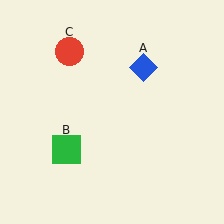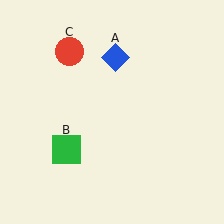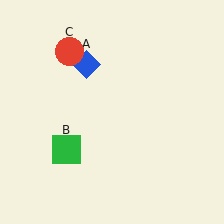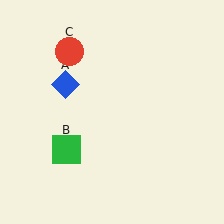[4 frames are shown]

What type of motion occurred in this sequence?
The blue diamond (object A) rotated counterclockwise around the center of the scene.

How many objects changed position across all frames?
1 object changed position: blue diamond (object A).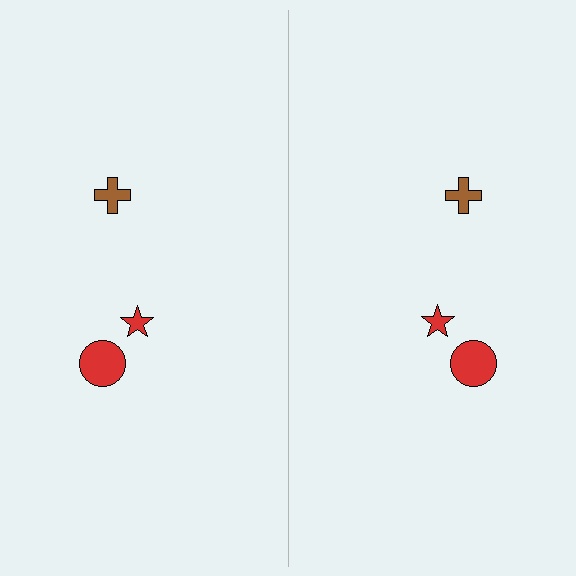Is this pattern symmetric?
Yes, this pattern has bilateral (reflection) symmetry.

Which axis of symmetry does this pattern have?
The pattern has a vertical axis of symmetry running through the center of the image.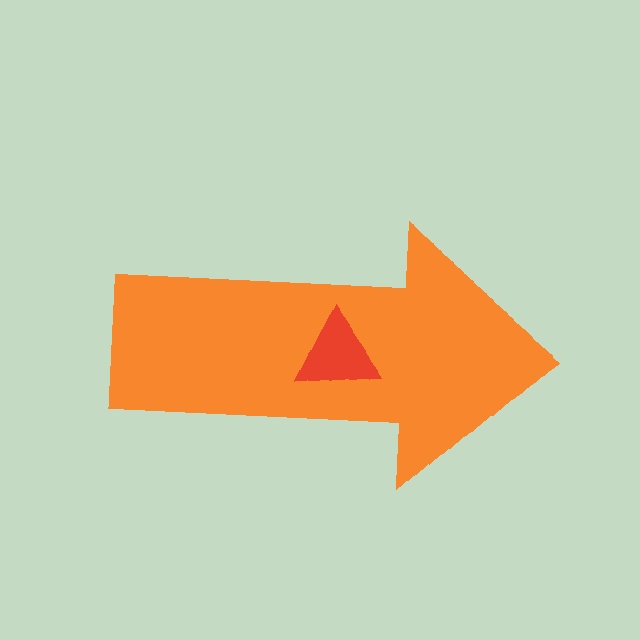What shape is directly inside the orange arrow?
The red triangle.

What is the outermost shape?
The orange arrow.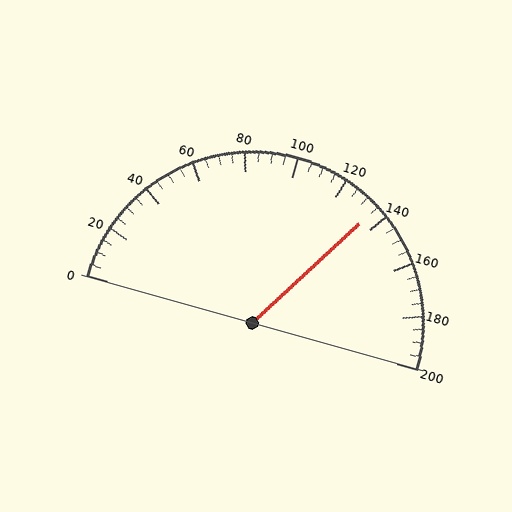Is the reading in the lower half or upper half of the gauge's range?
The reading is in the upper half of the range (0 to 200).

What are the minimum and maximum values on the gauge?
The gauge ranges from 0 to 200.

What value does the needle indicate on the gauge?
The needle indicates approximately 135.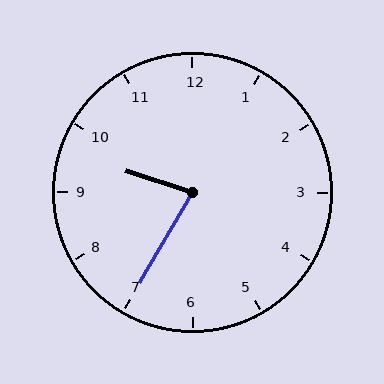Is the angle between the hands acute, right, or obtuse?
It is acute.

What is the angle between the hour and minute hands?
Approximately 78 degrees.